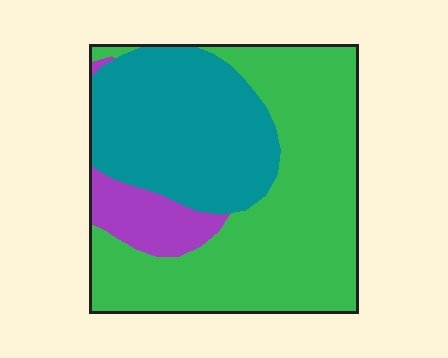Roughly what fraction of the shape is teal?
Teal takes up between a third and a half of the shape.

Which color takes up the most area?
Green, at roughly 55%.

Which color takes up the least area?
Purple, at roughly 10%.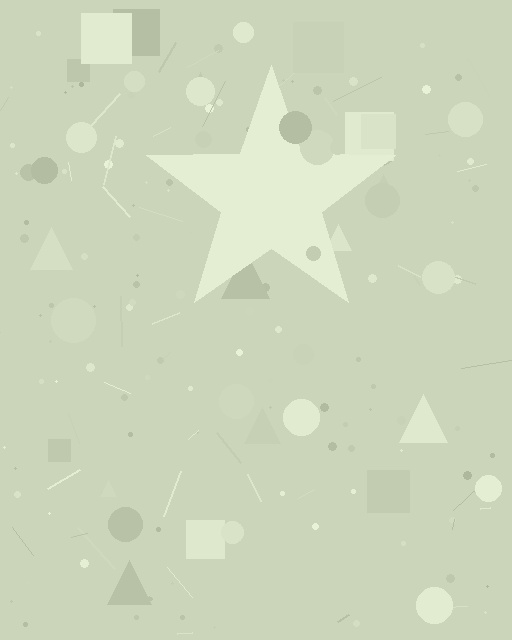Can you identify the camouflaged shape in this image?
The camouflaged shape is a star.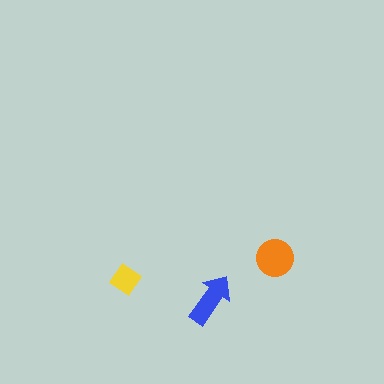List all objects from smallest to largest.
The yellow diamond, the blue arrow, the orange circle.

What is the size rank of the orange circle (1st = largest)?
1st.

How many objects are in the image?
There are 3 objects in the image.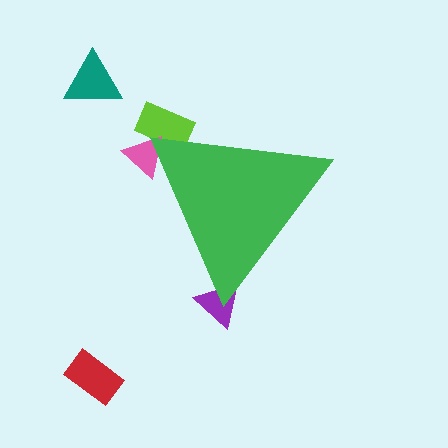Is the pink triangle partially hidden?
Yes, the pink triangle is partially hidden behind the green triangle.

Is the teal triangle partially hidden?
No, the teal triangle is fully visible.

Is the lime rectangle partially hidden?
Yes, the lime rectangle is partially hidden behind the green triangle.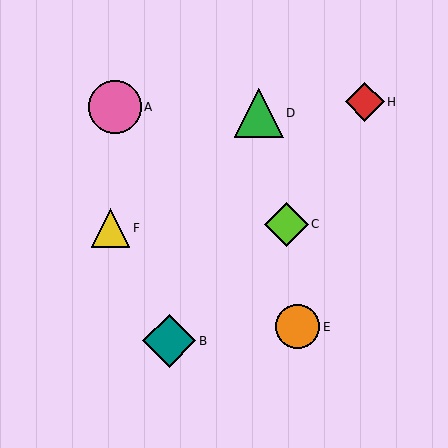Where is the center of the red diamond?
The center of the red diamond is at (365, 102).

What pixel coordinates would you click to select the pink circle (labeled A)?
Click at (115, 107) to select the pink circle A.